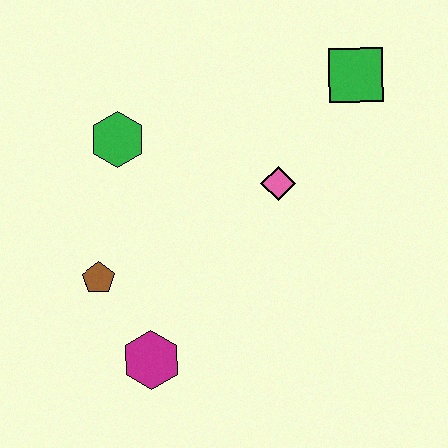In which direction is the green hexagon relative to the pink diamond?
The green hexagon is to the left of the pink diamond.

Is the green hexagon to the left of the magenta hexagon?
Yes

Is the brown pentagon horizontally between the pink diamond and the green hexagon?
No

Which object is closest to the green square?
The pink diamond is closest to the green square.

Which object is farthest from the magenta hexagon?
The green square is farthest from the magenta hexagon.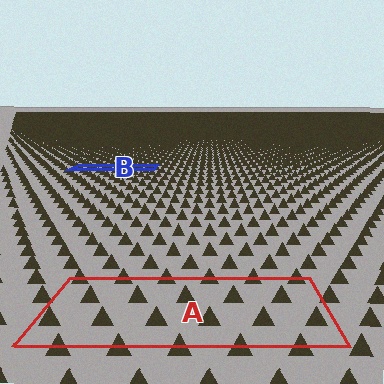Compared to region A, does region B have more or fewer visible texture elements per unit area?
Region B has more texture elements per unit area — they are packed more densely because it is farther away.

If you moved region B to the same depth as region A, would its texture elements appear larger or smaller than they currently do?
They would appear larger. At a closer depth, the same texture elements are projected at a bigger on-screen size.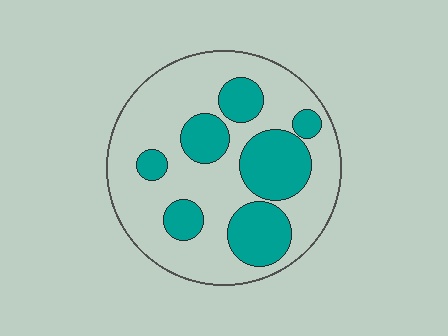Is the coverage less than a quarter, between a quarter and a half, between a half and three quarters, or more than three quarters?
Between a quarter and a half.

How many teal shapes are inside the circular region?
7.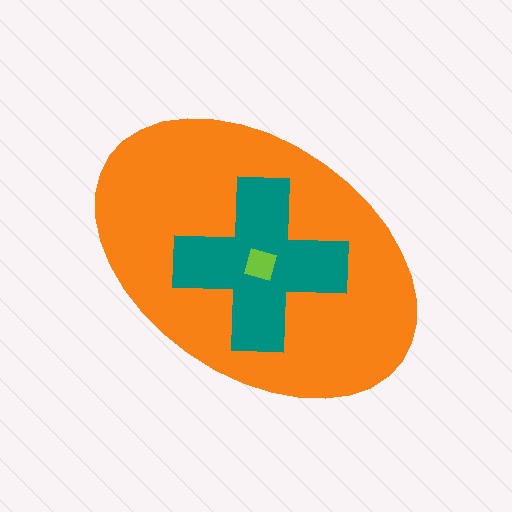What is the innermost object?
The lime diamond.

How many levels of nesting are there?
3.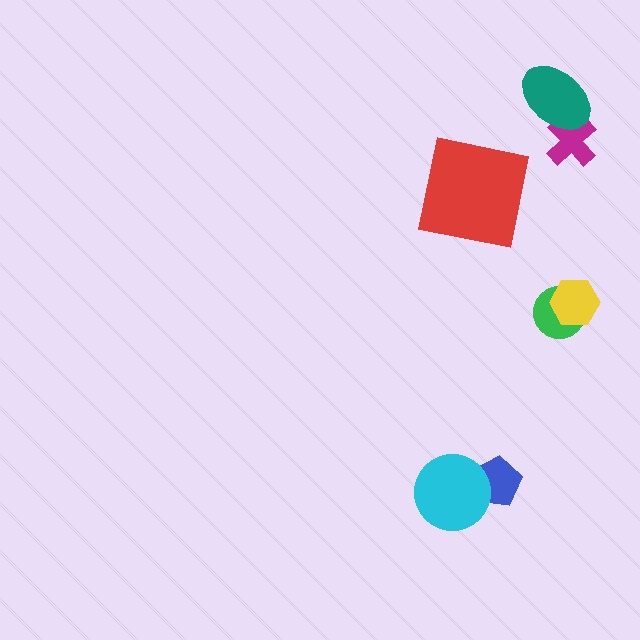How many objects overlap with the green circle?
1 object overlaps with the green circle.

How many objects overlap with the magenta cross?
1 object overlaps with the magenta cross.